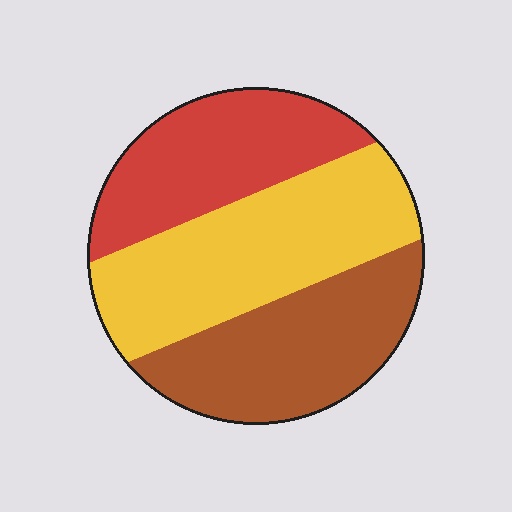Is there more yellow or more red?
Yellow.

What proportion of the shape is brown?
Brown covers about 30% of the shape.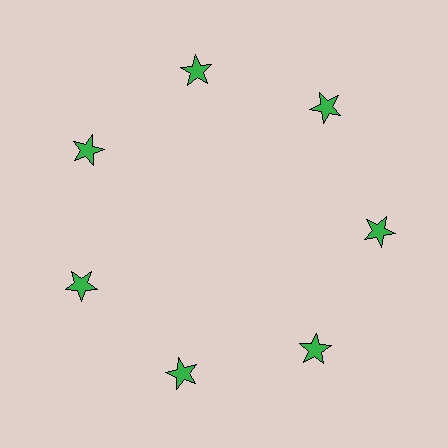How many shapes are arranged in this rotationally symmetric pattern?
There are 7 shapes, arranged in 7 groups of 1.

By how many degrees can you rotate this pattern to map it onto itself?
The pattern maps onto itself every 51 degrees of rotation.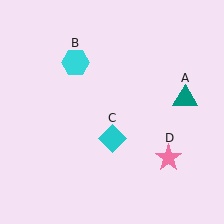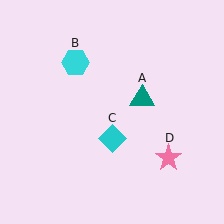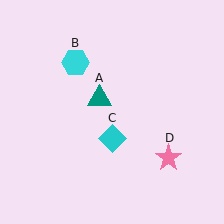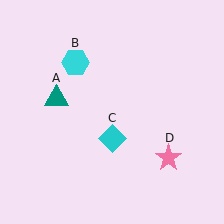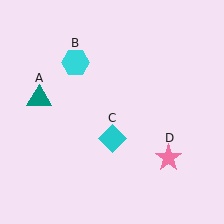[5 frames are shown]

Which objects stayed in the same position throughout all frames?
Cyan hexagon (object B) and cyan diamond (object C) and pink star (object D) remained stationary.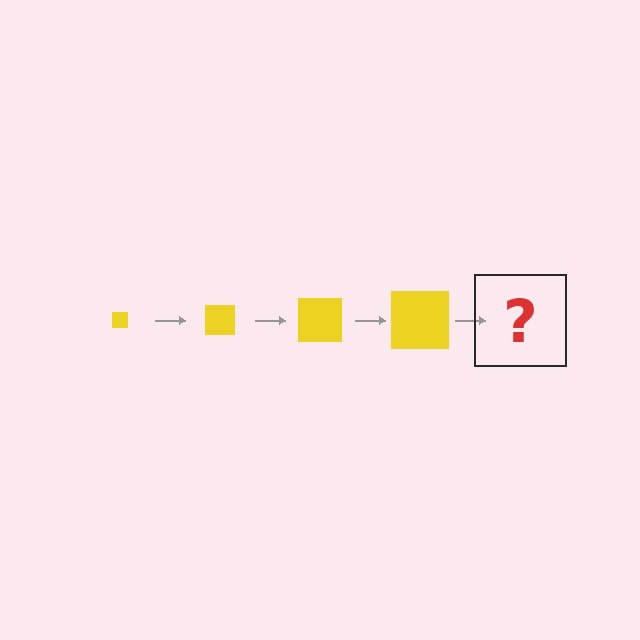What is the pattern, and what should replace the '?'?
The pattern is that the square gets progressively larger each step. The '?' should be a yellow square, larger than the previous one.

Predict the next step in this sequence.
The next step is a yellow square, larger than the previous one.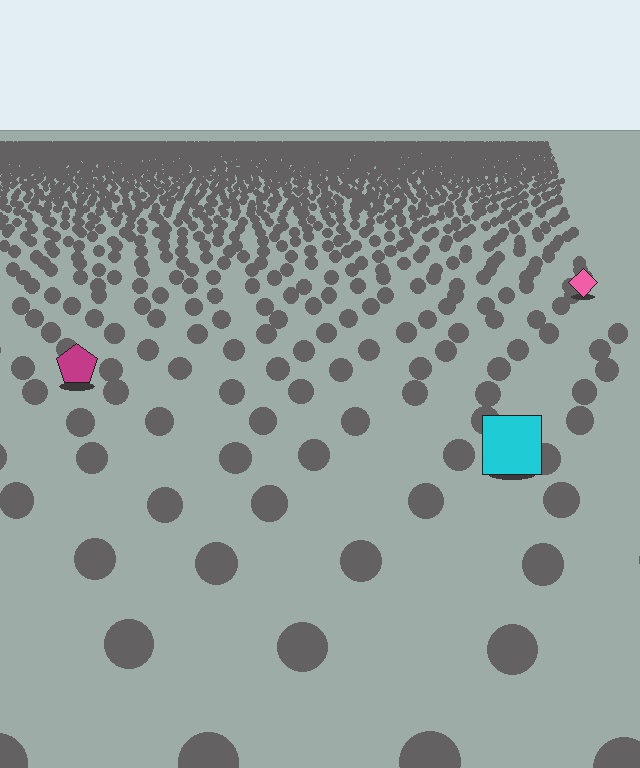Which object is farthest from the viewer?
The pink diamond is farthest from the viewer. It appears smaller and the ground texture around it is denser.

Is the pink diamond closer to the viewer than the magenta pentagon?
No. The magenta pentagon is closer — you can tell from the texture gradient: the ground texture is coarser near it.